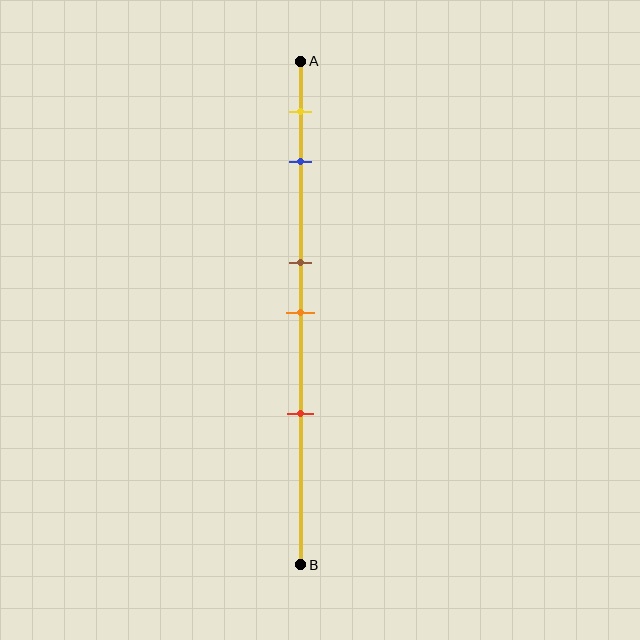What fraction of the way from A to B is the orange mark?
The orange mark is approximately 50% (0.5) of the way from A to B.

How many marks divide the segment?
There are 5 marks dividing the segment.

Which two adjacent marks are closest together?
The brown and orange marks are the closest adjacent pair.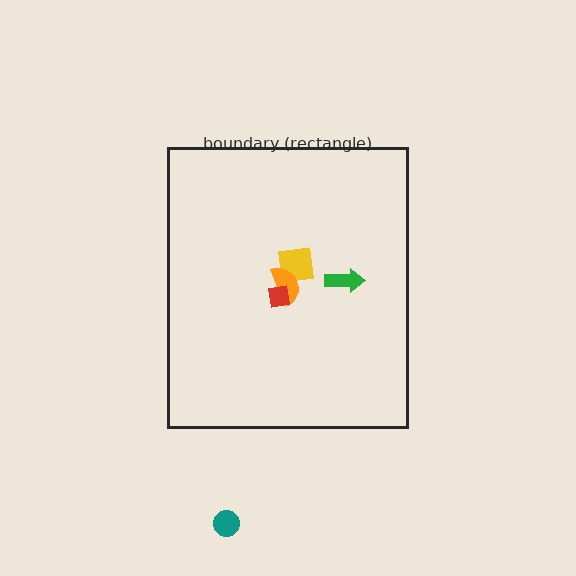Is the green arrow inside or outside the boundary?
Inside.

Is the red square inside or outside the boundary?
Inside.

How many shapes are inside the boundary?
4 inside, 1 outside.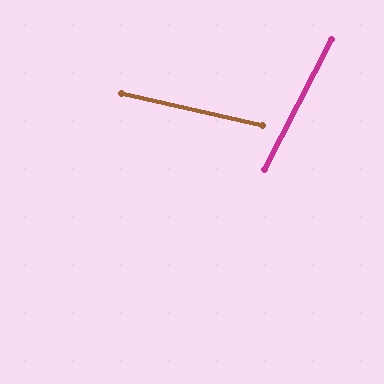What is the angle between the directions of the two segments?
Approximately 76 degrees.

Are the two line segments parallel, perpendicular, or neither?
Neither parallel nor perpendicular — they differ by about 76°.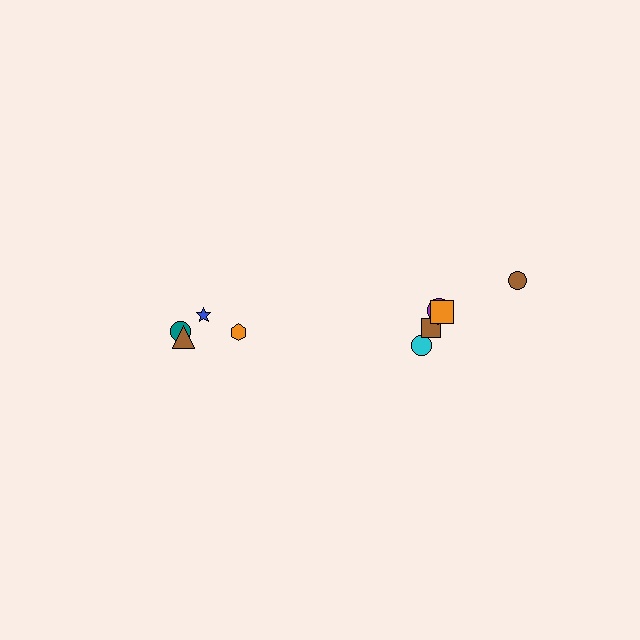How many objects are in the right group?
There are 6 objects.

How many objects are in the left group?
There are 4 objects.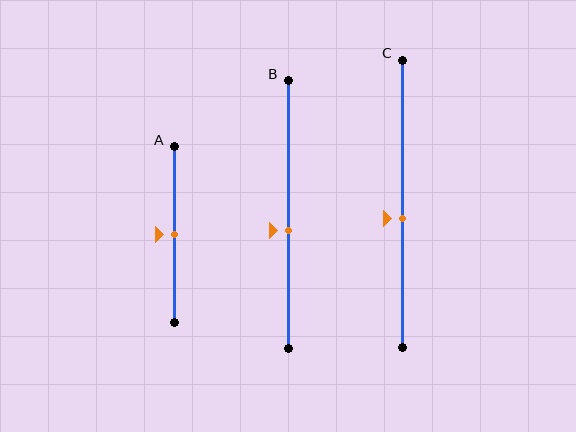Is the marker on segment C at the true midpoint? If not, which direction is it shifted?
No, the marker on segment C is shifted downward by about 5% of the segment length.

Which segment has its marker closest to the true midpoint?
Segment A has its marker closest to the true midpoint.